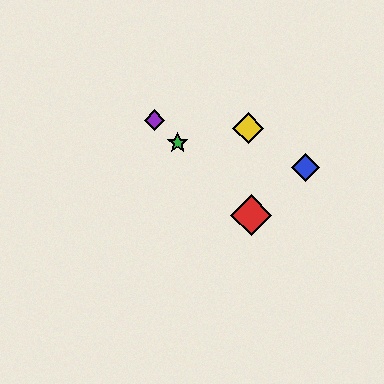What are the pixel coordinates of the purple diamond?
The purple diamond is at (154, 120).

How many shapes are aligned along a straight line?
3 shapes (the red diamond, the green star, the purple diamond) are aligned along a straight line.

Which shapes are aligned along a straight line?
The red diamond, the green star, the purple diamond are aligned along a straight line.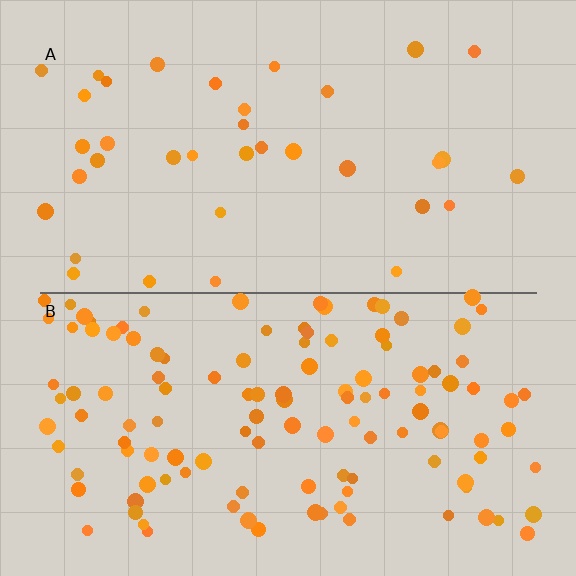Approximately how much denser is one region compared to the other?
Approximately 3.3× — region B over region A.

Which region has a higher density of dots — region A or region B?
B (the bottom).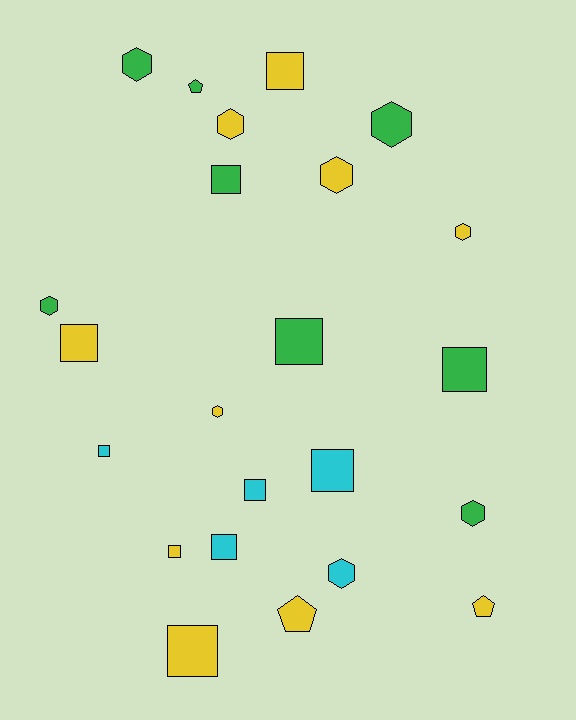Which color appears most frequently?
Yellow, with 10 objects.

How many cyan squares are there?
There are 4 cyan squares.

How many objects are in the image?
There are 23 objects.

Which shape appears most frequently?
Square, with 11 objects.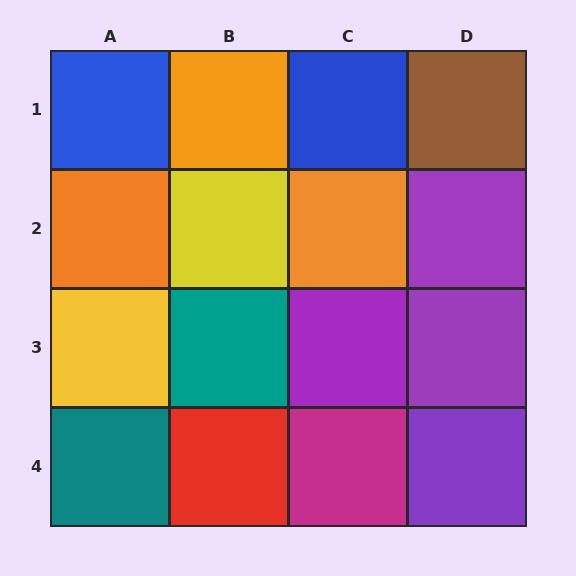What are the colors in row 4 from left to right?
Teal, red, magenta, purple.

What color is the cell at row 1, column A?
Blue.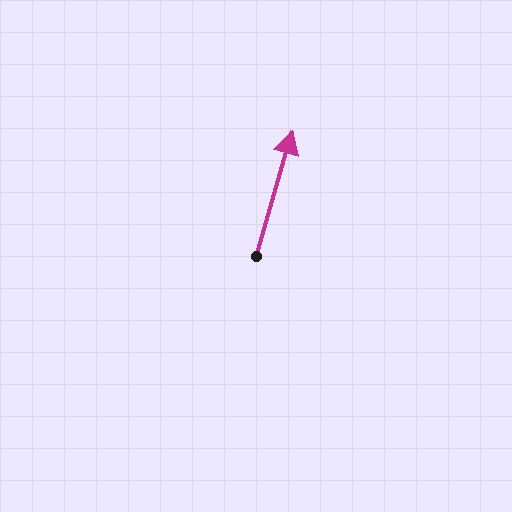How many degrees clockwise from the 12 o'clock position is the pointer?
Approximately 16 degrees.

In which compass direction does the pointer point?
North.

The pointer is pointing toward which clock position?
Roughly 1 o'clock.